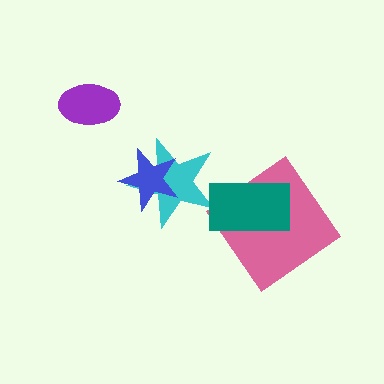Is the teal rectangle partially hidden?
No, no other shape covers it.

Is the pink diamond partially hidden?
Yes, it is partially covered by another shape.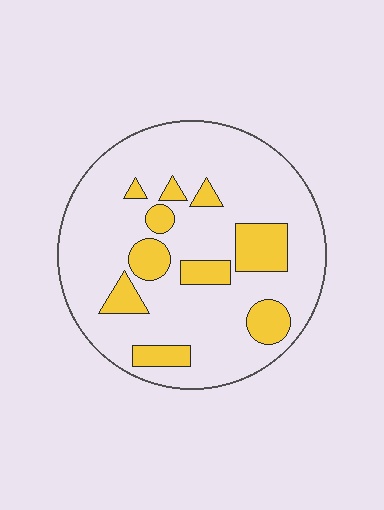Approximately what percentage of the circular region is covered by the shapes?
Approximately 20%.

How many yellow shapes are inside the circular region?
10.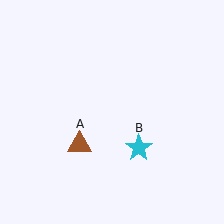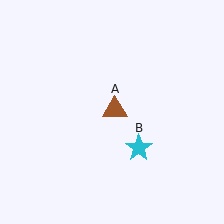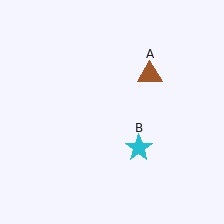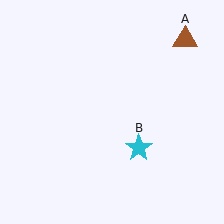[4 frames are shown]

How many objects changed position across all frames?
1 object changed position: brown triangle (object A).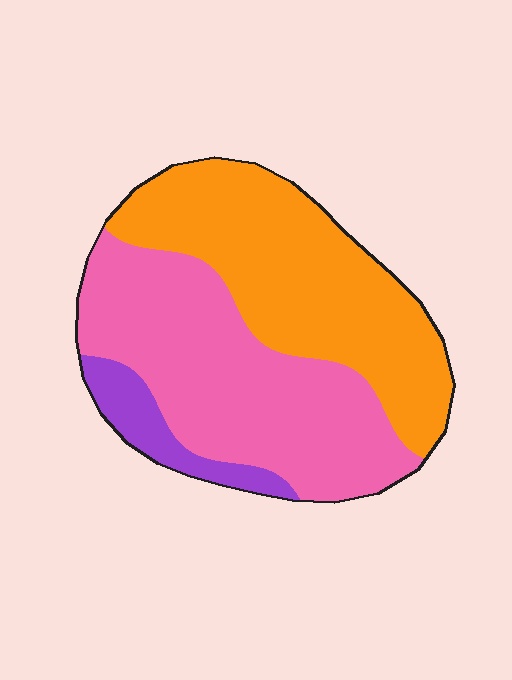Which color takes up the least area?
Purple, at roughly 10%.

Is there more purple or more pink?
Pink.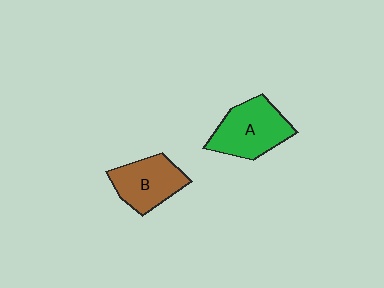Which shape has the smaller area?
Shape B (brown).